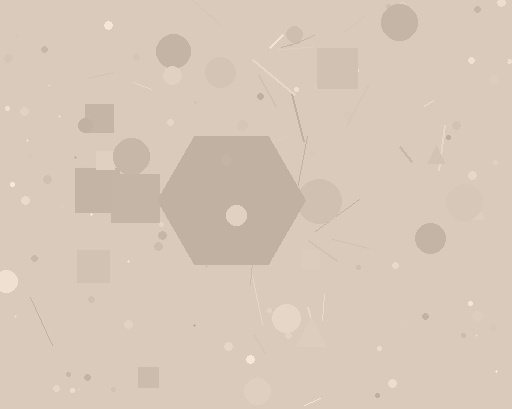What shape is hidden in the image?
A hexagon is hidden in the image.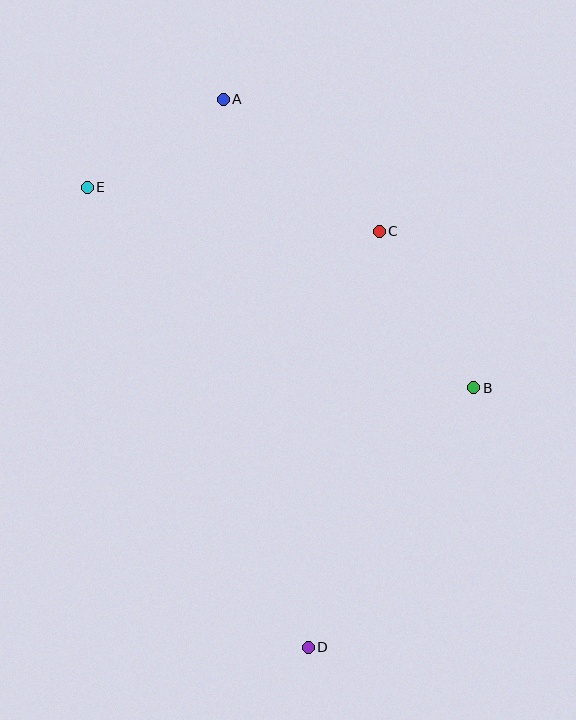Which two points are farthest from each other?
Points A and D are farthest from each other.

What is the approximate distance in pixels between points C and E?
The distance between C and E is approximately 295 pixels.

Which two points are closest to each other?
Points A and E are closest to each other.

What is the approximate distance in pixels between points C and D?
The distance between C and D is approximately 422 pixels.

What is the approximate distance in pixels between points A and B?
The distance between A and B is approximately 382 pixels.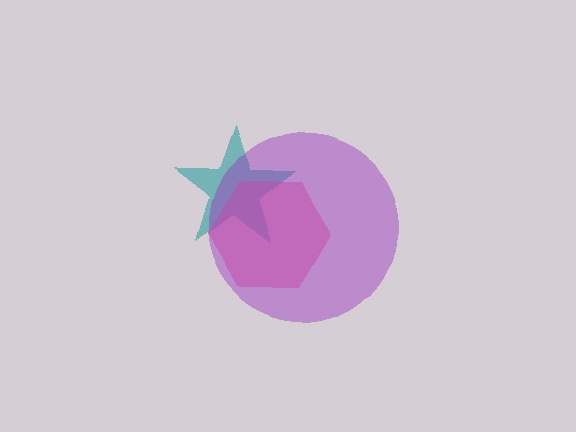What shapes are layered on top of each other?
The layered shapes are: a teal star, a pink hexagon, a purple circle.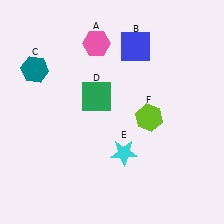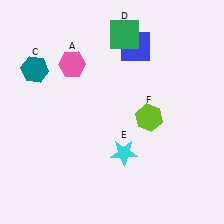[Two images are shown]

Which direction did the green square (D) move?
The green square (D) moved up.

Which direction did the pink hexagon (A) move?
The pink hexagon (A) moved left.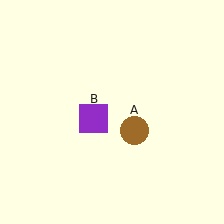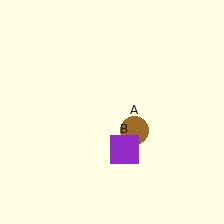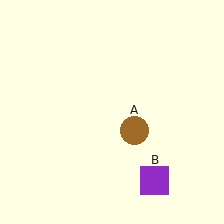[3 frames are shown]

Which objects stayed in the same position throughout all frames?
Brown circle (object A) remained stationary.